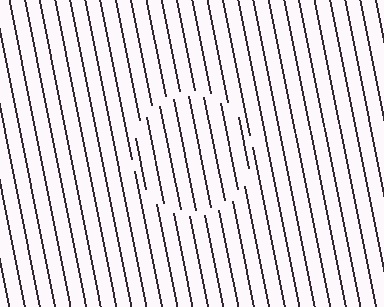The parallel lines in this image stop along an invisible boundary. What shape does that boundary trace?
An illusory circle. The interior of the shape contains the same grating, shifted by half a period — the contour is defined by the phase discontinuity where line-ends from the inner and outer gratings abut.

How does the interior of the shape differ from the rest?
The interior of the shape contains the same grating, shifted by half a period — the contour is defined by the phase discontinuity where line-ends from the inner and outer gratings abut.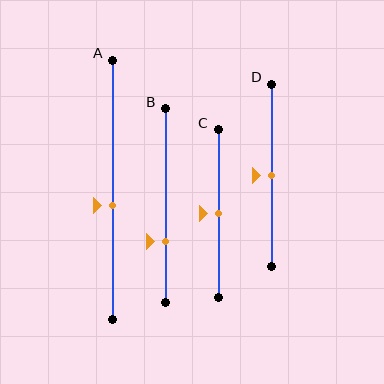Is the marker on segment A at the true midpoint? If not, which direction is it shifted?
No, the marker on segment A is shifted downward by about 6% of the segment length.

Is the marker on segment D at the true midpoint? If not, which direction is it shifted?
Yes, the marker on segment D is at the true midpoint.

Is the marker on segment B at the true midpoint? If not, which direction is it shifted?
No, the marker on segment B is shifted downward by about 18% of the segment length.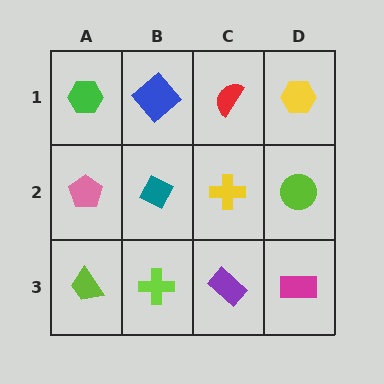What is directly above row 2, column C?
A red semicircle.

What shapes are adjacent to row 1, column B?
A teal diamond (row 2, column B), a green hexagon (row 1, column A), a red semicircle (row 1, column C).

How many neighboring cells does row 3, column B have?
3.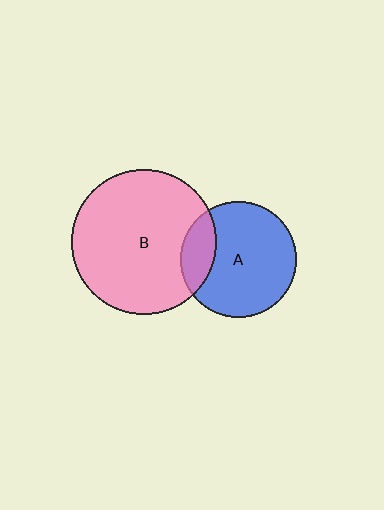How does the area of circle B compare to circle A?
Approximately 1.6 times.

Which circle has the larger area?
Circle B (pink).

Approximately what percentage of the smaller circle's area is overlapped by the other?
Approximately 20%.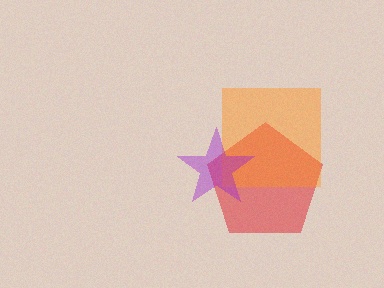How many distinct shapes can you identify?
There are 3 distinct shapes: a red pentagon, an orange square, a purple star.